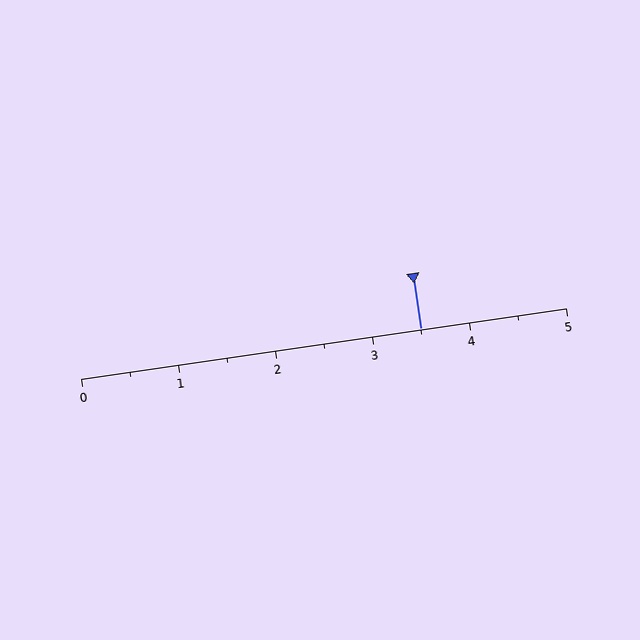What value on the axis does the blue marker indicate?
The marker indicates approximately 3.5.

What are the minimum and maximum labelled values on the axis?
The axis runs from 0 to 5.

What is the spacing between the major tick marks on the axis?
The major ticks are spaced 1 apart.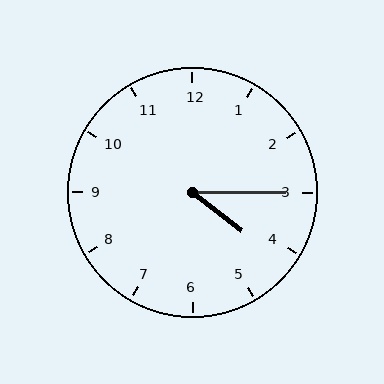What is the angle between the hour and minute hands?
Approximately 38 degrees.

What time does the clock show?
4:15.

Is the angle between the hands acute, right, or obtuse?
It is acute.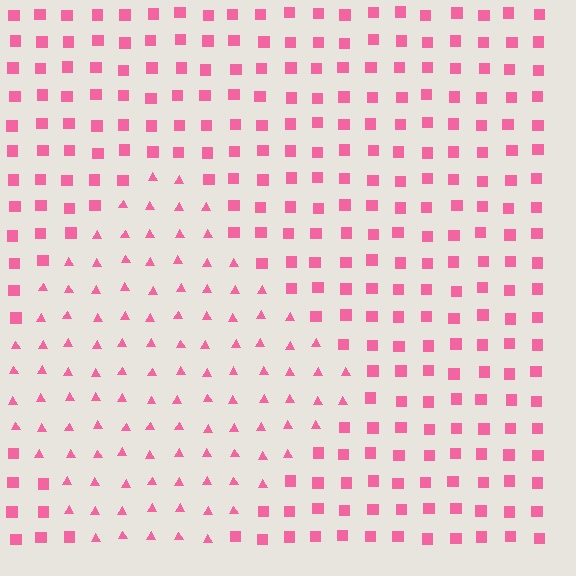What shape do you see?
I see a diamond.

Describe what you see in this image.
The image is filled with small pink elements arranged in a uniform grid. A diamond-shaped region contains triangles, while the surrounding area contains squares. The boundary is defined purely by the change in element shape.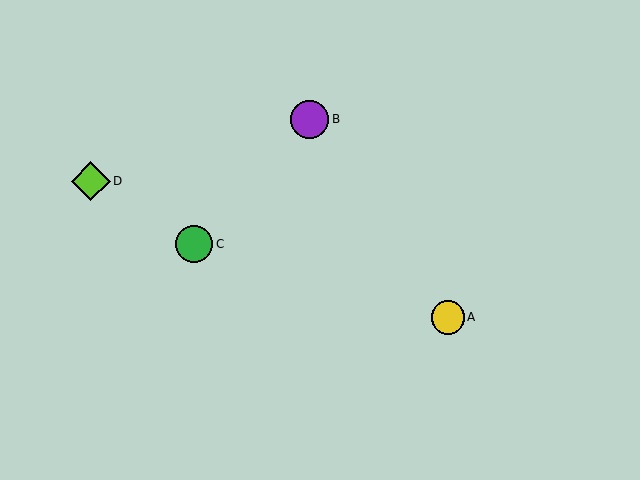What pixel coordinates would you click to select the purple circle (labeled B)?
Click at (310, 119) to select the purple circle B.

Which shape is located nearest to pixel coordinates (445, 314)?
The yellow circle (labeled A) at (448, 317) is nearest to that location.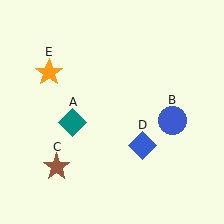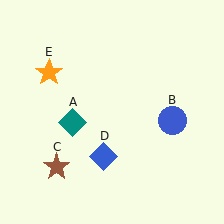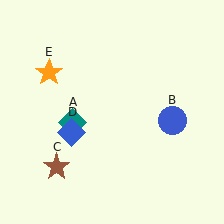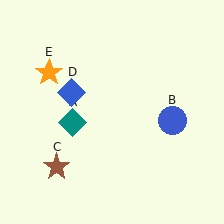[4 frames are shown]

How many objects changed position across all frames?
1 object changed position: blue diamond (object D).